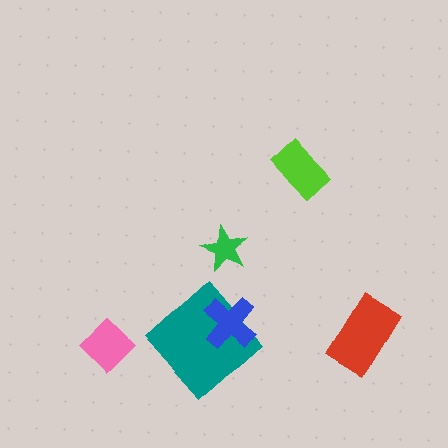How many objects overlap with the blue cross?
1 object overlaps with the blue cross.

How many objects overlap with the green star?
0 objects overlap with the green star.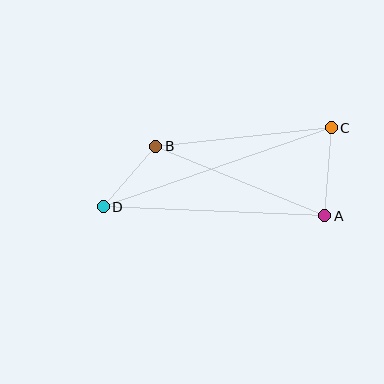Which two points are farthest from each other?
Points C and D are farthest from each other.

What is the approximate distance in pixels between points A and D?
The distance between A and D is approximately 222 pixels.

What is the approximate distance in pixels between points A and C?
The distance between A and C is approximately 88 pixels.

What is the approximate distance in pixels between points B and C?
The distance between B and C is approximately 176 pixels.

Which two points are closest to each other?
Points B and D are closest to each other.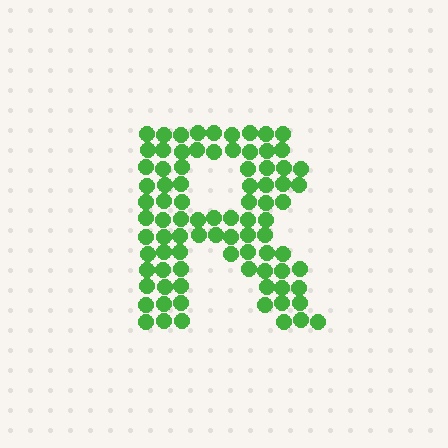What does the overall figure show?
The overall figure shows the letter R.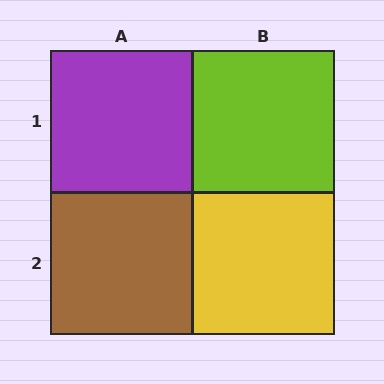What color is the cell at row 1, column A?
Purple.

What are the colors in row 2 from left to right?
Brown, yellow.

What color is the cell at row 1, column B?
Lime.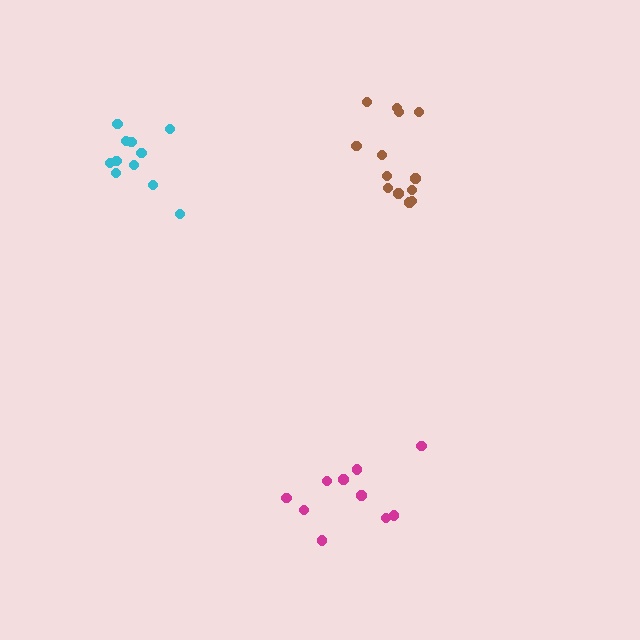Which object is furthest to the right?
The brown cluster is rightmost.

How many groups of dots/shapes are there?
There are 3 groups.